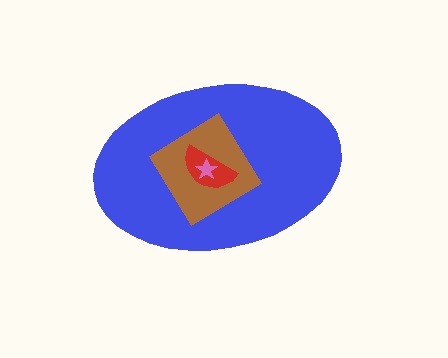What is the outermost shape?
The blue ellipse.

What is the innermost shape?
The pink star.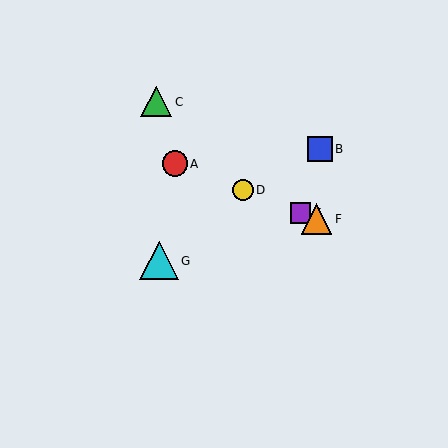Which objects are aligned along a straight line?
Objects A, D, E, F are aligned along a straight line.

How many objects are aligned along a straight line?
4 objects (A, D, E, F) are aligned along a straight line.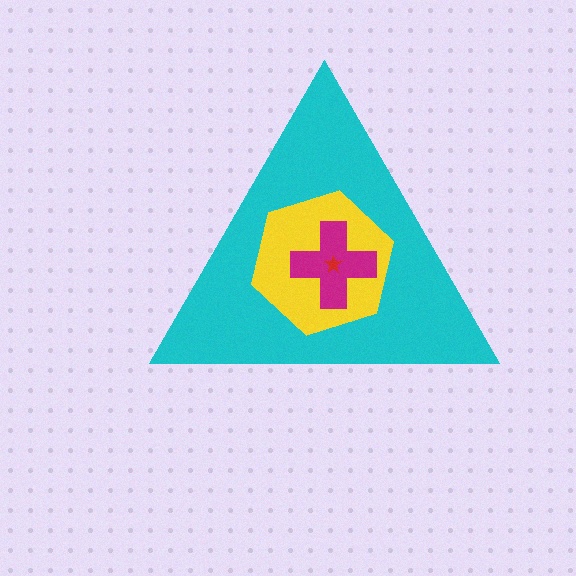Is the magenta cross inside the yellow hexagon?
Yes.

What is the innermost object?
The red star.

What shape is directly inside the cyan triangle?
The yellow hexagon.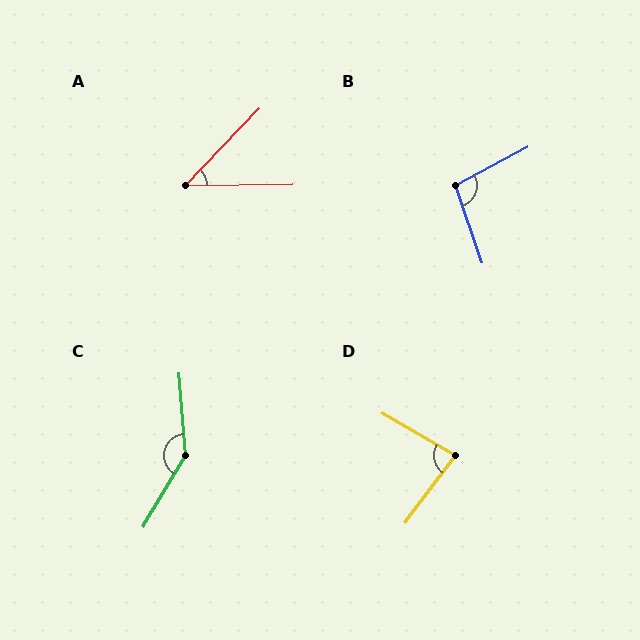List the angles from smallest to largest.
A (45°), D (83°), B (100°), C (145°).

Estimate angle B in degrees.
Approximately 100 degrees.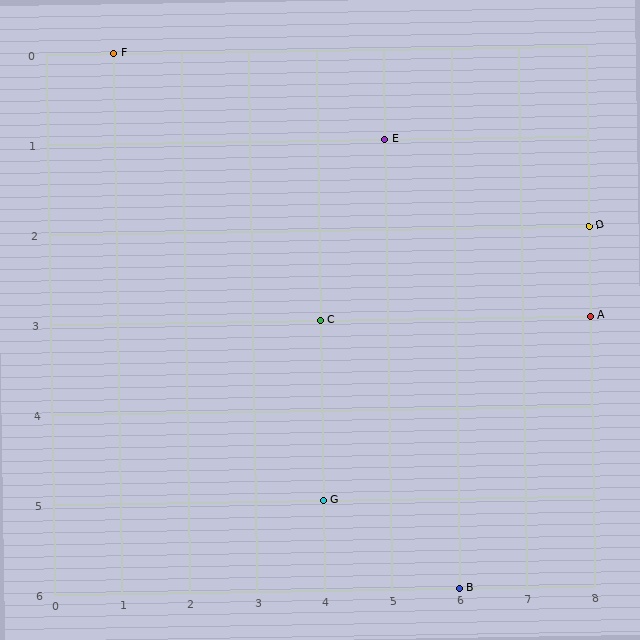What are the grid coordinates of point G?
Point G is at grid coordinates (4, 5).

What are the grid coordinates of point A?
Point A is at grid coordinates (8, 3).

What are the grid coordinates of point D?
Point D is at grid coordinates (8, 2).